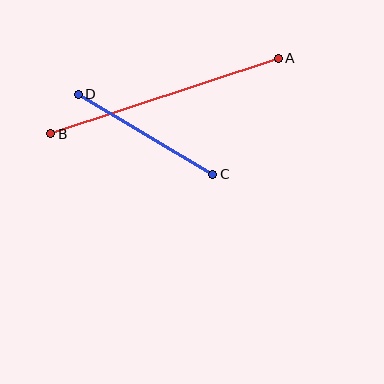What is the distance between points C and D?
The distance is approximately 156 pixels.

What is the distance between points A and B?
The distance is approximately 240 pixels.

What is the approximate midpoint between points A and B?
The midpoint is at approximately (164, 96) pixels.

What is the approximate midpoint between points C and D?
The midpoint is at approximately (146, 134) pixels.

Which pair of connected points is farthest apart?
Points A and B are farthest apart.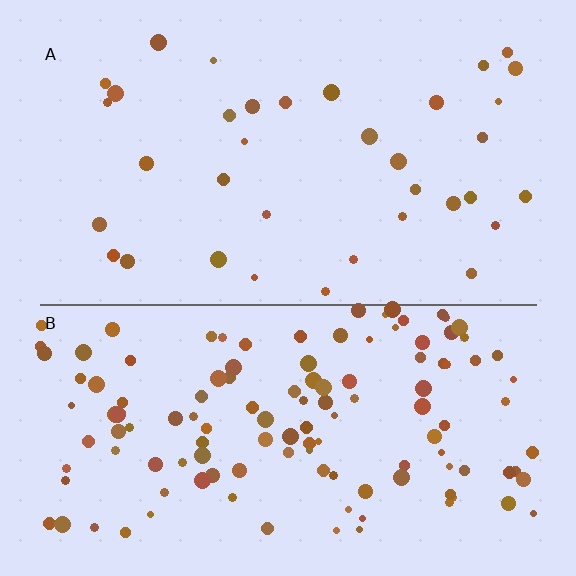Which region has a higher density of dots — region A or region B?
B (the bottom).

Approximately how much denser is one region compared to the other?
Approximately 3.6× — region B over region A.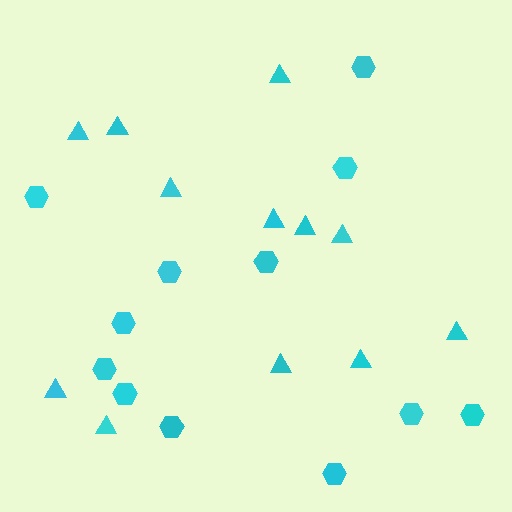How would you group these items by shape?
There are 2 groups: one group of hexagons (12) and one group of triangles (12).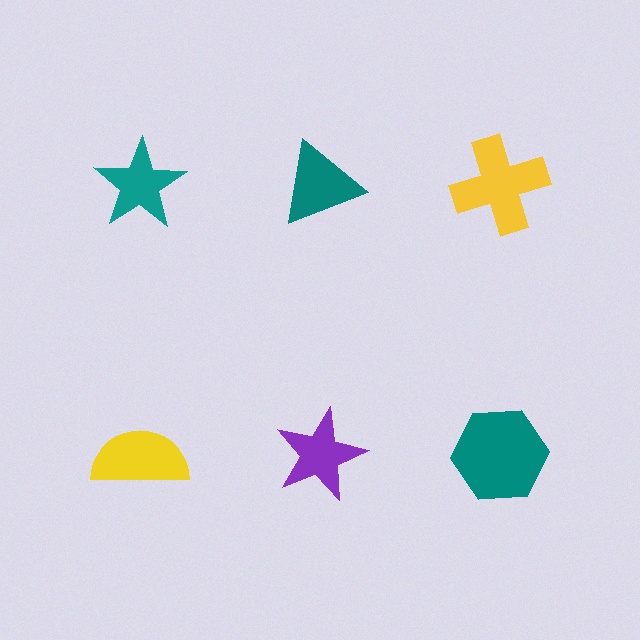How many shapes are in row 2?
3 shapes.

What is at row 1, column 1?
A teal star.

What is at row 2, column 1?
A yellow semicircle.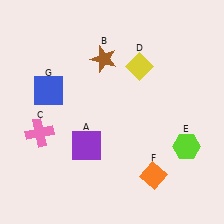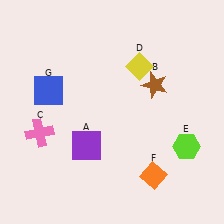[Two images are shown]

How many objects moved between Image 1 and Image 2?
1 object moved between the two images.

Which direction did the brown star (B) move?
The brown star (B) moved right.